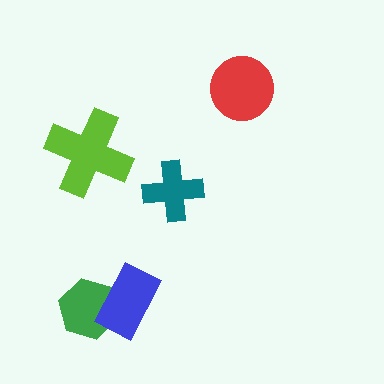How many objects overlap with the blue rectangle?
1 object overlaps with the blue rectangle.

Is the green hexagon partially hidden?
Yes, it is partially covered by another shape.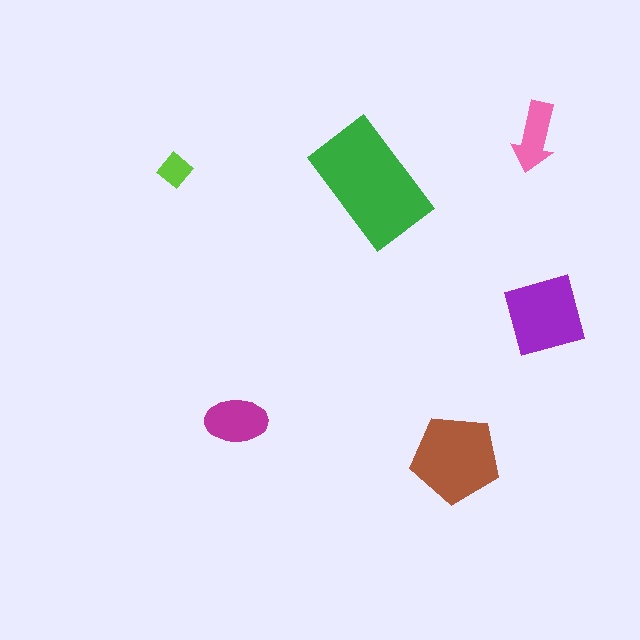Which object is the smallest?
The lime diamond.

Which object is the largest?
The green rectangle.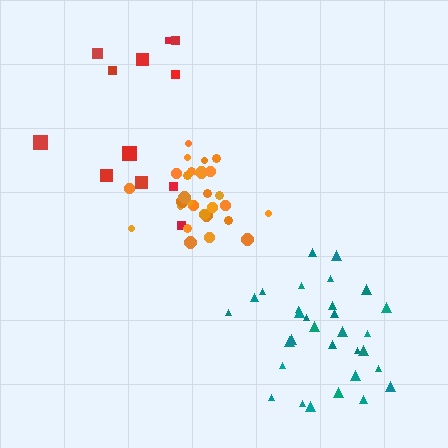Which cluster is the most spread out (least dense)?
Red.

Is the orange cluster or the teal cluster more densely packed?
Orange.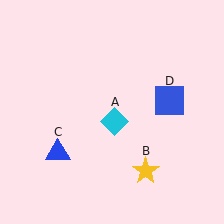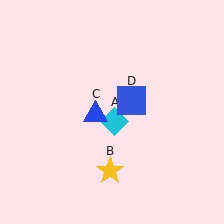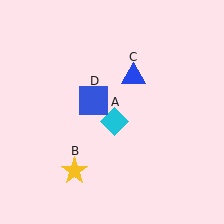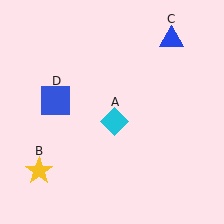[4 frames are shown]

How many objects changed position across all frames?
3 objects changed position: yellow star (object B), blue triangle (object C), blue square (object D).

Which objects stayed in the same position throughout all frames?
Cyan diamond (object A) remained stationary.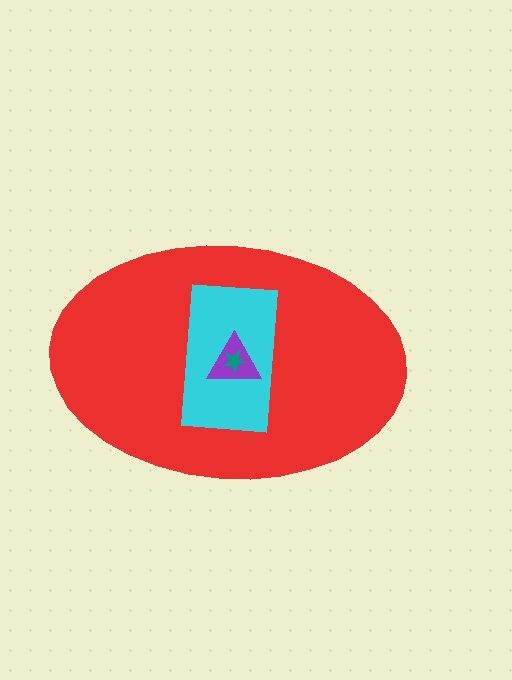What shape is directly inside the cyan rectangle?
The purple triangle.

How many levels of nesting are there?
4.